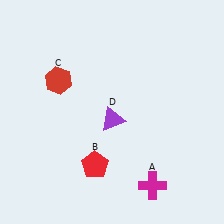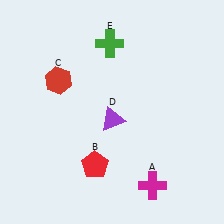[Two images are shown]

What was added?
A green cross (E) was added in Image 2.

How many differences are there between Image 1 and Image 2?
There is 1 difference between the two images.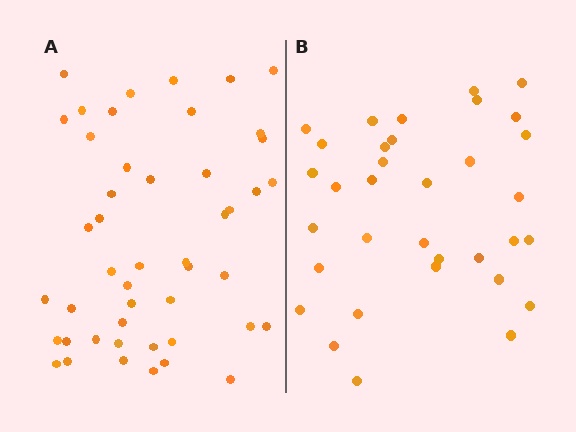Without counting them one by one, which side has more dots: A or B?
Region A (the left region) has more dots.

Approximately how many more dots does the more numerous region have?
Region A has approximately 15 more dots than region B.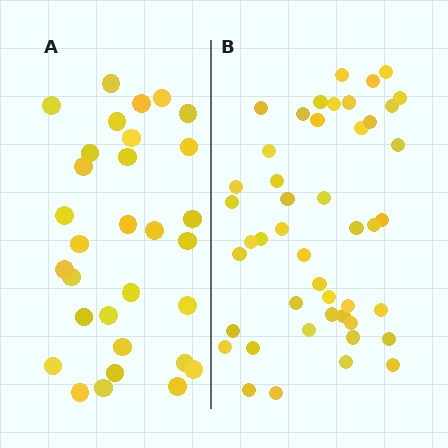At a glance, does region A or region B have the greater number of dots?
Region B (the right region) has more dots.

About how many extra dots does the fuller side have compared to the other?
Region B has approximately 15 more dots than region A.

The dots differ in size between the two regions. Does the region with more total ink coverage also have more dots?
No. Region A has more total ink coverage because its dots are larger, but region B actually contains more individual dots. Total area can be misleading — the number of items is what matters here.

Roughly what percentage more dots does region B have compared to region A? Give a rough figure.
About 50% more.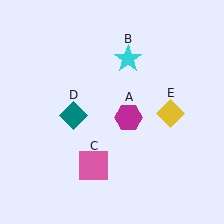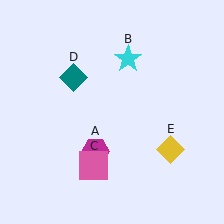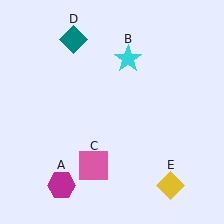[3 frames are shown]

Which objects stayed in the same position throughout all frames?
Cyan star (object B) and pink square (object C) remained stationary.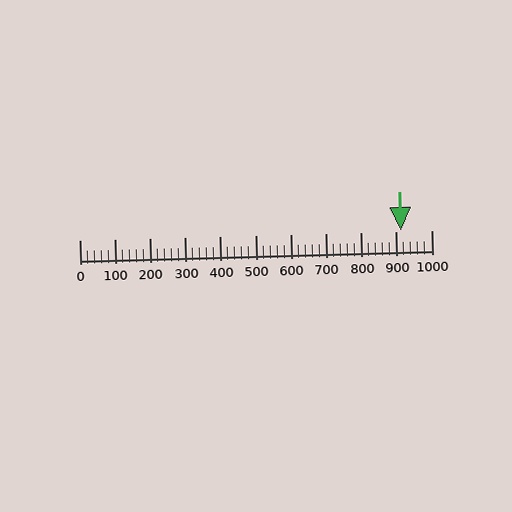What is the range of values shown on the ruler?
The ruler shows values from 0 to 1000.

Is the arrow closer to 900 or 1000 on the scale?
The arrow is closer to 900.